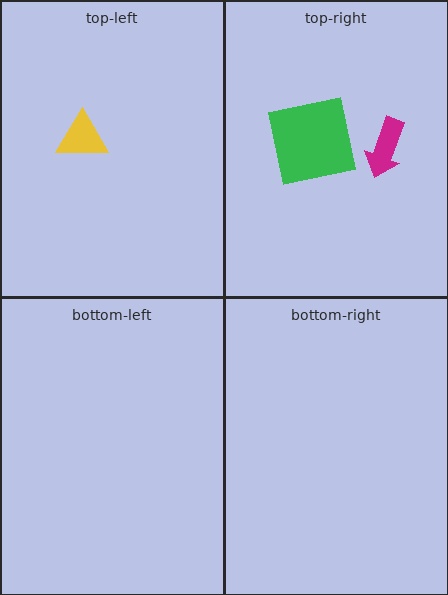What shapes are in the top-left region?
The yellow triangle.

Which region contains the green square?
The top-right region.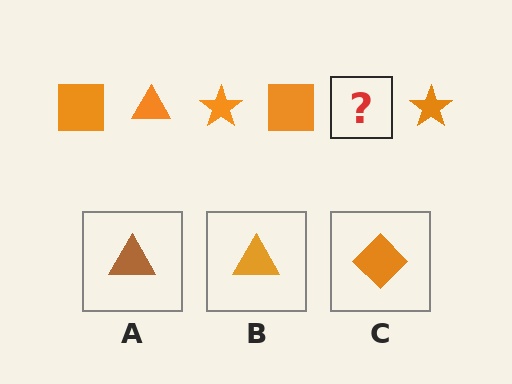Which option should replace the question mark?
Option B.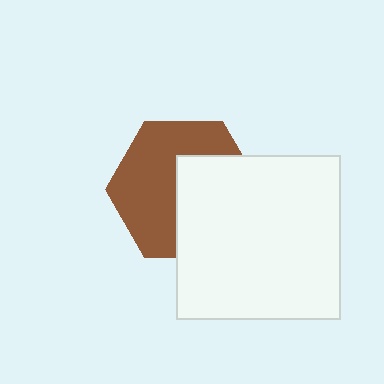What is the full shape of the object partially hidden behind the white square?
The partially hidden object is a brown hexagon.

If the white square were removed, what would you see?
You would see the complete brown hexagon.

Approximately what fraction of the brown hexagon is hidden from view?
Roughly 45% of the brown hexagon is hidden behind the white square.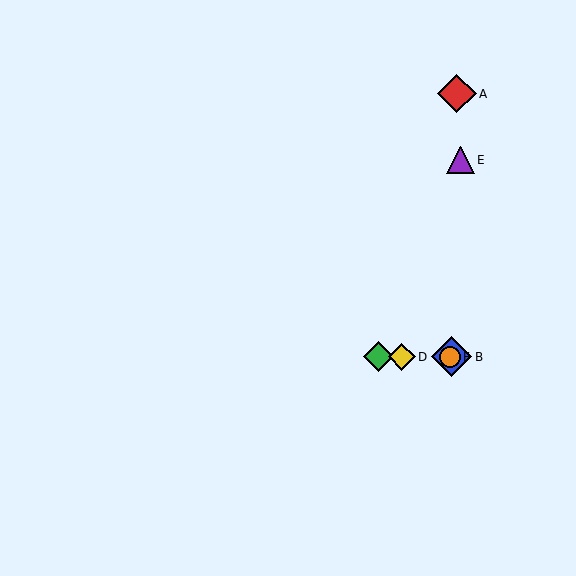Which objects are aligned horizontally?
Objects B, C, D, F are aligned horizontally.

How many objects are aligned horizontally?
4 objects (B, C, D, F) are aligned horizontally.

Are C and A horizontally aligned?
No, C is at y≈357 and A is at y≈94.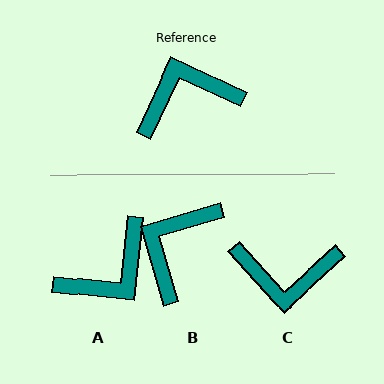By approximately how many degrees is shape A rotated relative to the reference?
Approximately 161 degrees clockwise.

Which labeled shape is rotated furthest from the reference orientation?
A, about 161 degrees away.